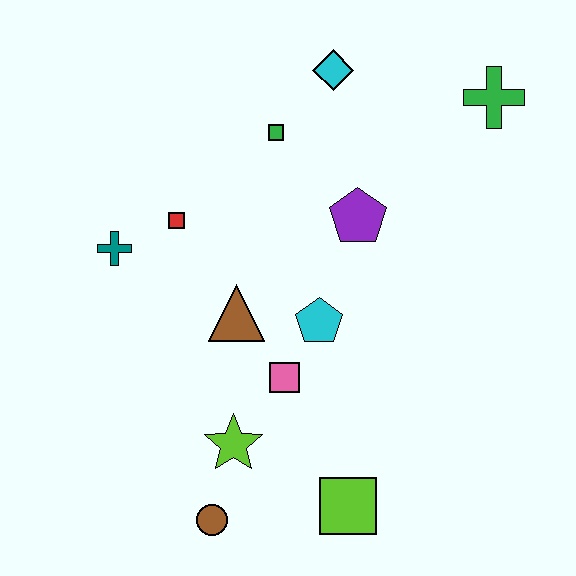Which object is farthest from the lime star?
The green cross is farthest from the lime star.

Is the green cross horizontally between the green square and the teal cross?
No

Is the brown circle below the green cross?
Yes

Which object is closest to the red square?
The teal cross is closest to the red square.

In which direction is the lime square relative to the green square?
The lime square is below the green square.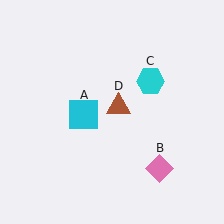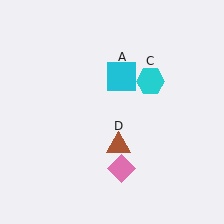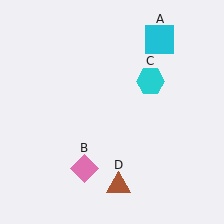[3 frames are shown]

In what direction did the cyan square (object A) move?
The cyan square (object A) moved up and to the right.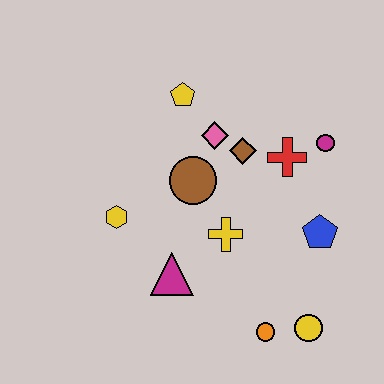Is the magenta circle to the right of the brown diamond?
Yes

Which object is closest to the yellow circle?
The orange circle is closest to the yellow circle.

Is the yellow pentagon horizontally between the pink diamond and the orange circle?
No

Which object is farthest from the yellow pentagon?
The yellow circle is farthest from the yellow pentagon.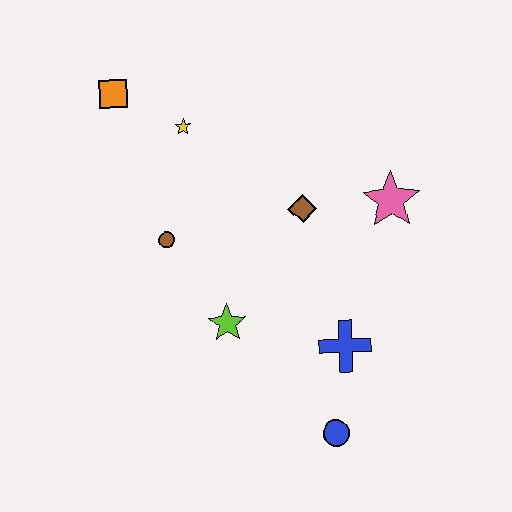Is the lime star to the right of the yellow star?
Yes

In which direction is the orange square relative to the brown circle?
The orange square is above the brown circle.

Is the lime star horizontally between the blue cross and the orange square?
Yes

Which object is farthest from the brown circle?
The blue circle is farthest from the brown circle.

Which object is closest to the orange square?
The yellow star is closest to the orange square.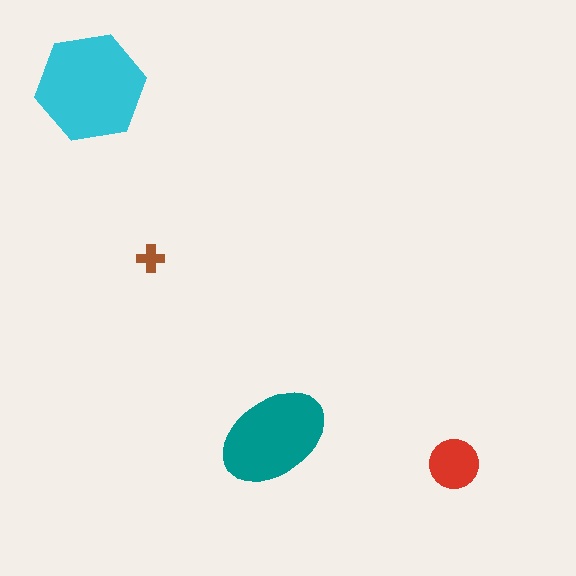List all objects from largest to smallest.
The cyan hexagon, the teal ellipse, the red circle, the brown cross.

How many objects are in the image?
There are 4 objects in the image.